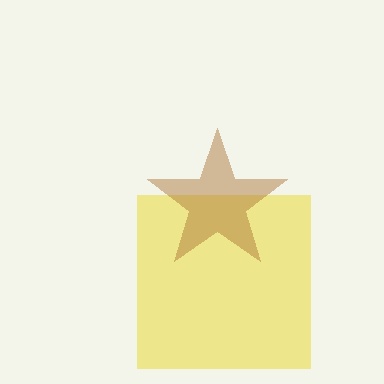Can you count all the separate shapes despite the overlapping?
Yes, there are 2 separate shapes.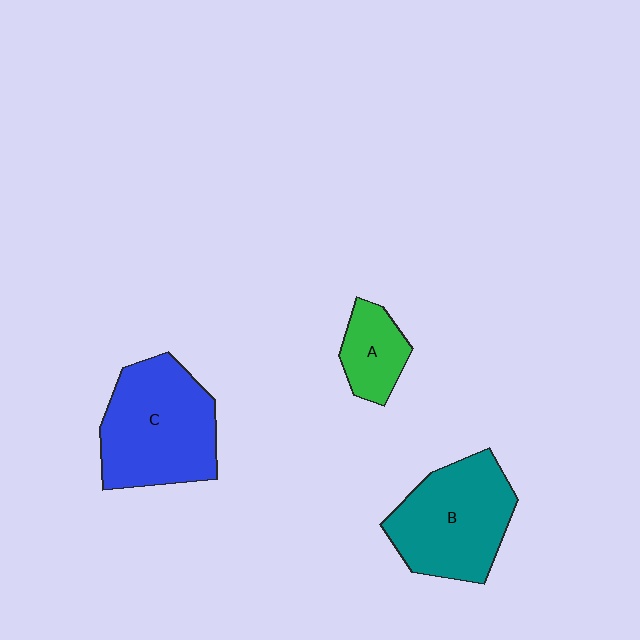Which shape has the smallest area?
Shape A (green).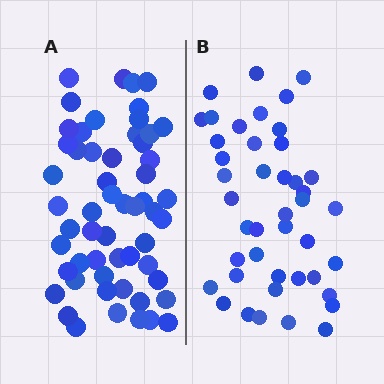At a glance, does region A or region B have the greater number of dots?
Region A (the left region) has more dots.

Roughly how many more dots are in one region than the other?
Region A has approximately 15 more dots than region B.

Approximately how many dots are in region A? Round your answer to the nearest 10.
About 60 dots. (The exact count is 56, which rounds to 60.)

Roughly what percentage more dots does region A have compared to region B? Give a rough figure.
About 30% more.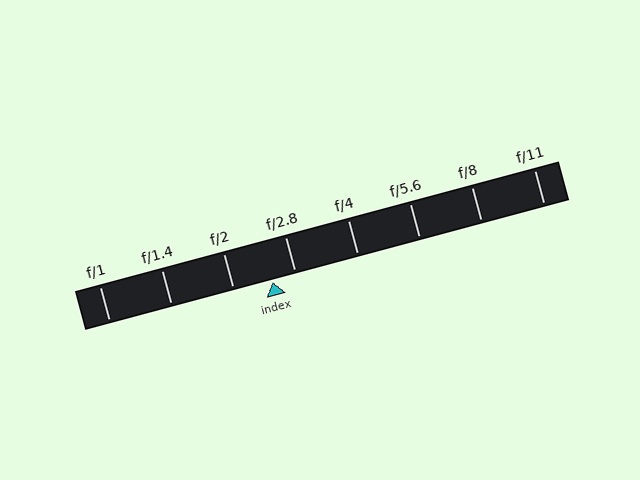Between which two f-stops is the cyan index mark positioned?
The index mark is between f/2 and f/2.8.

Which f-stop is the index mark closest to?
The index mark is closest to f/2.8.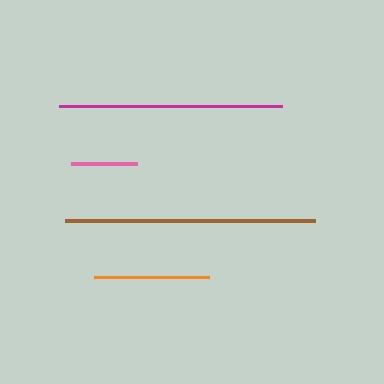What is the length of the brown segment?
The brown segment is approximately 250 pixels long.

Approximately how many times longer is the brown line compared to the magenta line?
The brown line is approximately 1.1 times the length of the magenta line.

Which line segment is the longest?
The brown line is the longest at approximately 250 pixels.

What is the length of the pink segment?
The pink segment is approximately 67 pixels long.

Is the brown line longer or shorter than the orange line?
The brown line is longer than the orange line.